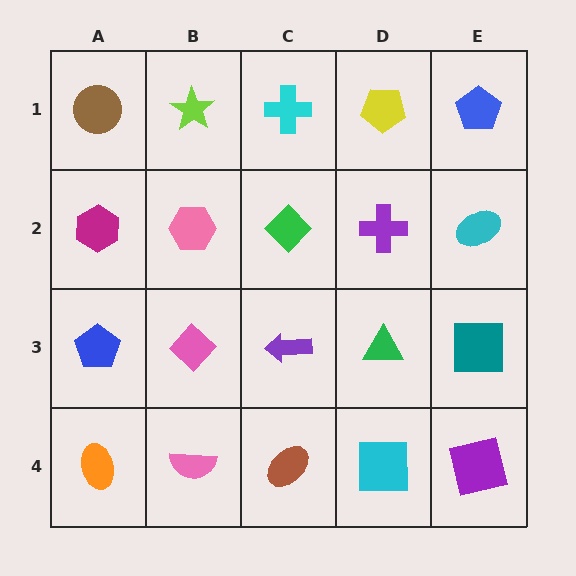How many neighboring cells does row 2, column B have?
4.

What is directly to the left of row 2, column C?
A pink hexagon.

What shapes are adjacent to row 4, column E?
A teal square (row 3, column E), a cyan square (row 4, column D).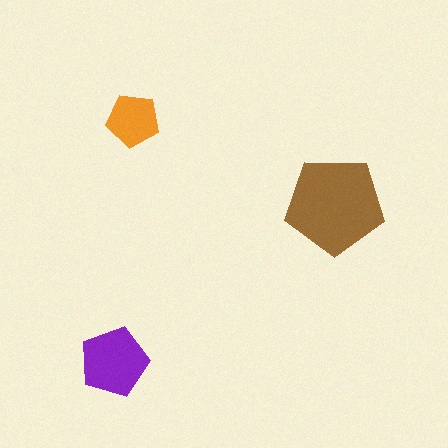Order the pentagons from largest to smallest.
the brown one, the purple one, the orange one.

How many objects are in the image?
There are 3 objects in the image.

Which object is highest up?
The orange pentagon is topmost.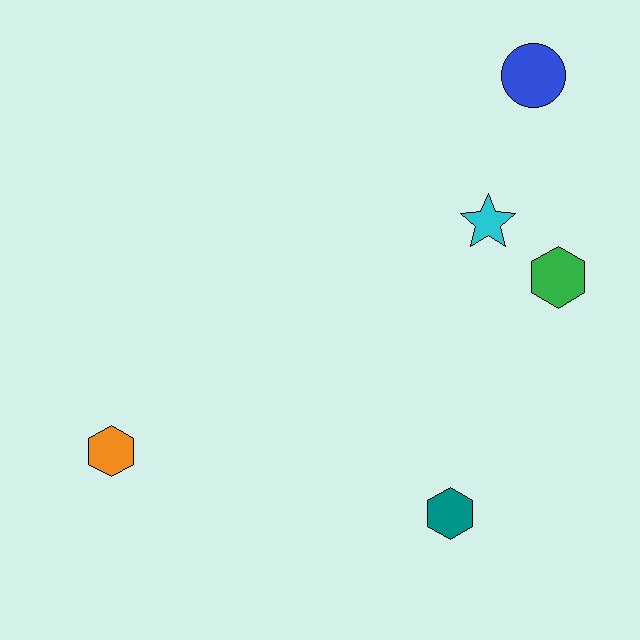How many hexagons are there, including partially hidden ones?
There are 3 hexagons.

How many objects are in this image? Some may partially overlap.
There are 5 objects.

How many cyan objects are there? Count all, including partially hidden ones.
There is 1 cyan object.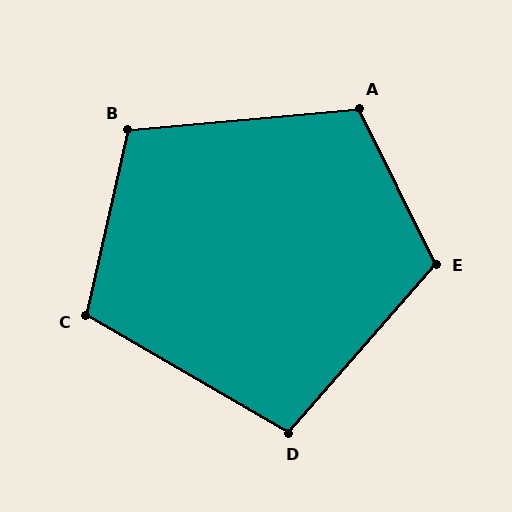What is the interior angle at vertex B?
Approximately 108 degrees (obtuse).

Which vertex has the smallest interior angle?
D, at approximately 101 degrees.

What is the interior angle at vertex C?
Approximately 108 degrees (obtuse).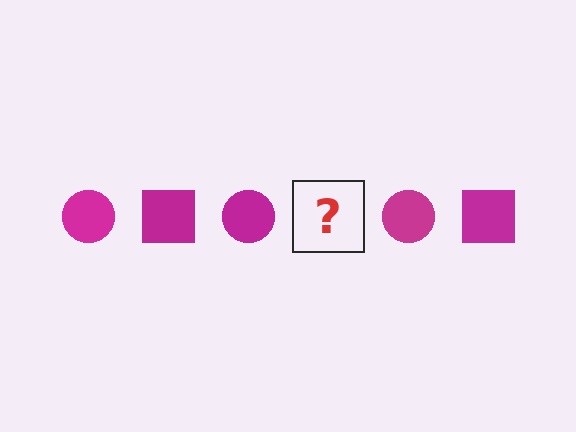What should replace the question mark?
The question mark should be replaced with a magenta square.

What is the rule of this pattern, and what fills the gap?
The rule is that the pattern cycles through circle, square shapes in magenta. The gap should be filled with a magenta square.